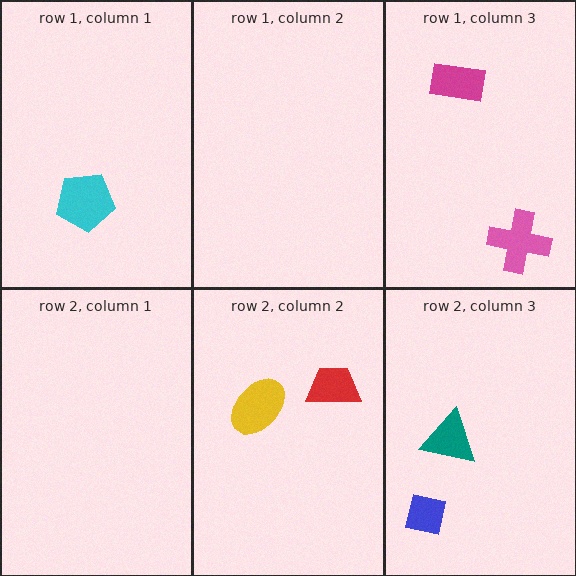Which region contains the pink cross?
The row 1, column 3 region.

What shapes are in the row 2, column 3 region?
The teal triangle, the blue square.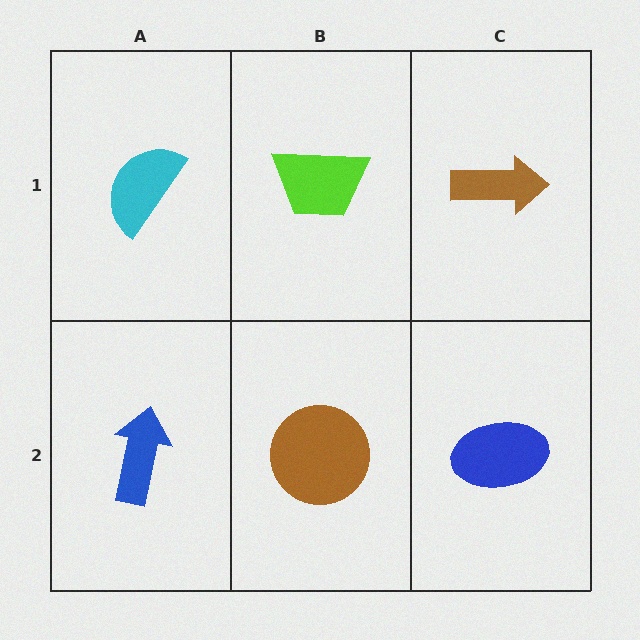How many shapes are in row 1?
3 shapes.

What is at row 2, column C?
A blue ellipse.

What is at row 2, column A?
A blue arrow.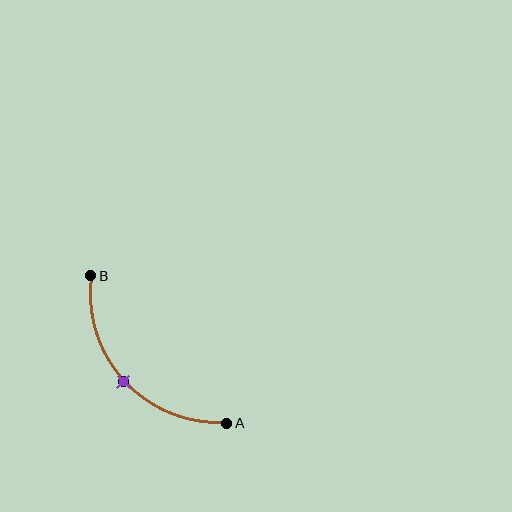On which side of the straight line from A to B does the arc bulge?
The arc bulges below and to the left of the straight line connecting A and B.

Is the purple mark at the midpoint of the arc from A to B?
Yes. The purple mark lies on the arc at equal arc-length from both A and B — it is the arc midpoint.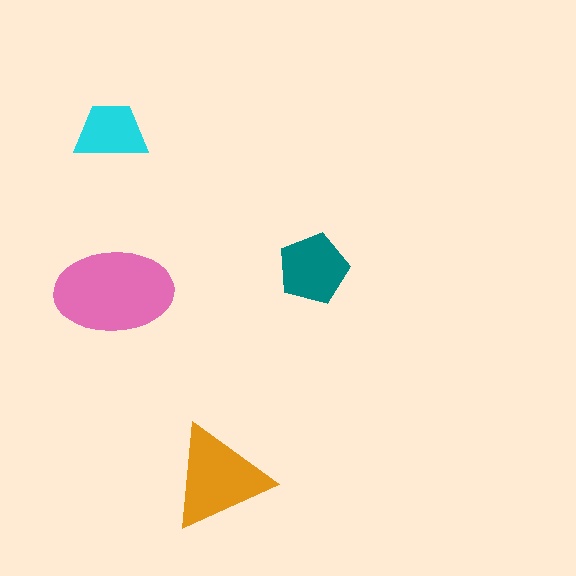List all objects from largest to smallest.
The pink ellipse, the orange triangle, the teal pentagon, the cyan trapezoid.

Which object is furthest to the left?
The cyan trapezoid is leftmost.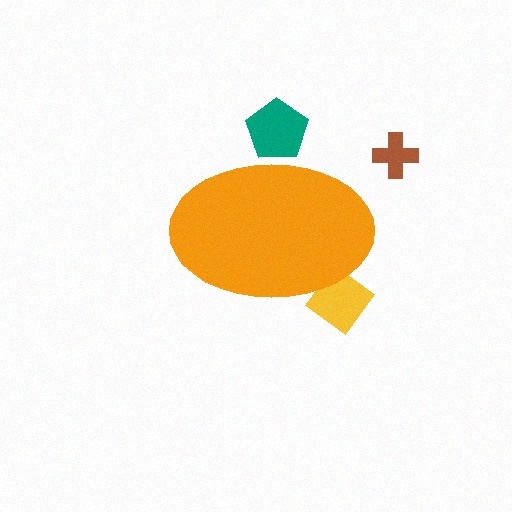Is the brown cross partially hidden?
No, the brown cross is fully visible.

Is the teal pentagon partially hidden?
Yes, the teal pentagon is partially hidden behind the orange ellipse.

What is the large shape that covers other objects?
An orange ellipse.